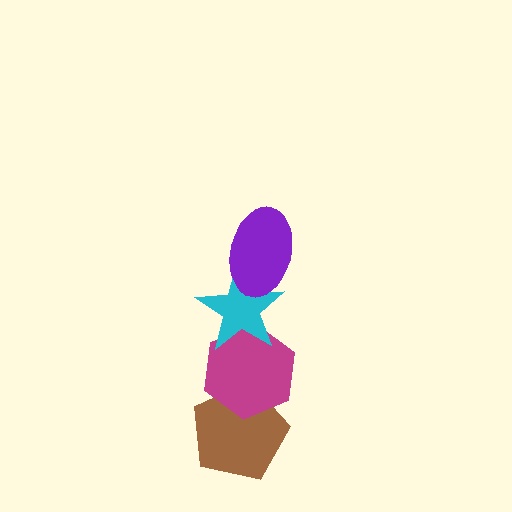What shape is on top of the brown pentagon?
The magenta hexagon is on top of the brown pentagon.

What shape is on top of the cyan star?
The purple ellipse is on top of the cyan star.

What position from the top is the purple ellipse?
The purple ellipse is 1st from the top.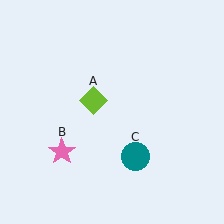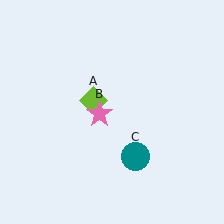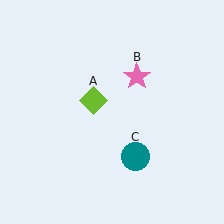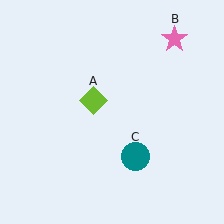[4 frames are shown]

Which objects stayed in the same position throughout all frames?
Lime diamond (object A) and teal circle (object C) remained stationary.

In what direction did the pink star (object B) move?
The pink star (object B) moved up and to the right.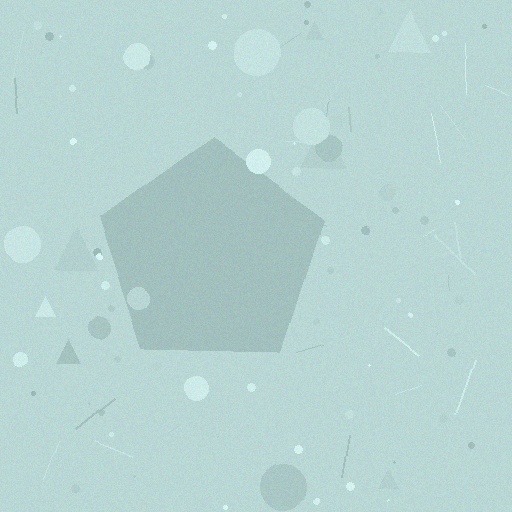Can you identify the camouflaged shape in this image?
The camouflaged shape is a pentagon.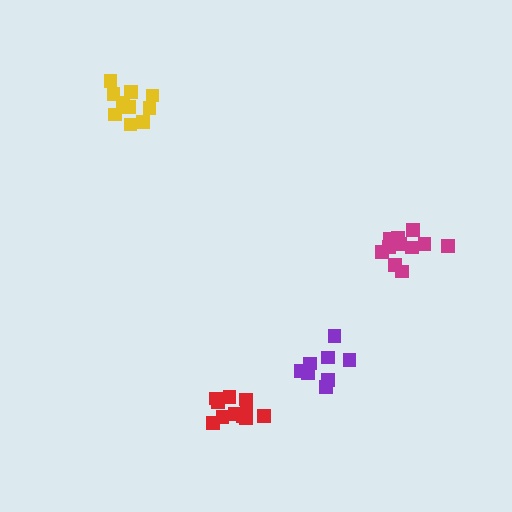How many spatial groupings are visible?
There are 4 spatial groupings.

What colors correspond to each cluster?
The clusters are colored: purple, magenta, red, yellow.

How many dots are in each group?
Group 1: 8 dots, Group 2: 11 dots, Group 3: 11 dots, Group 4: 10 dots (40 total).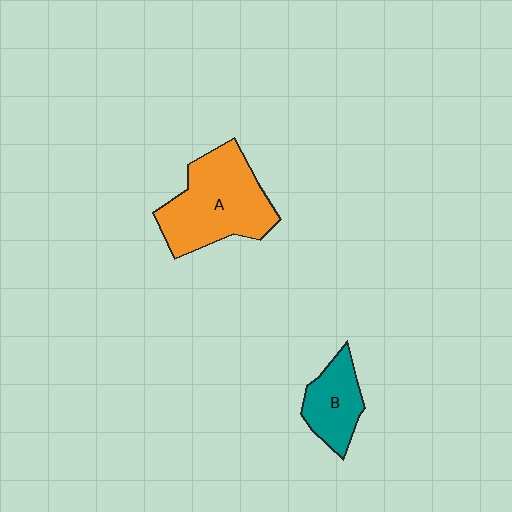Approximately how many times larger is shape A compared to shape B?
Approximately 2.0 times.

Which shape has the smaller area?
Shape B (teal).